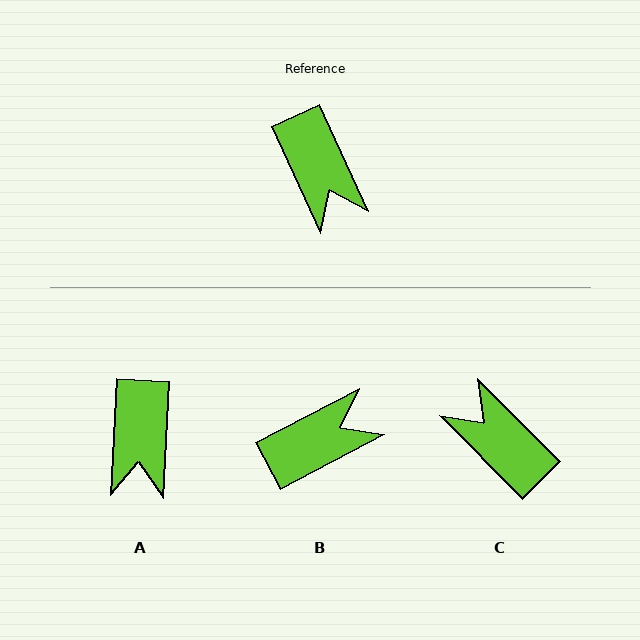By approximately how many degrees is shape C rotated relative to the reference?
Approximately 159 degrees clockwise.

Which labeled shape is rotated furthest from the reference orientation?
C, about 159 degrees away.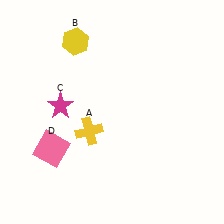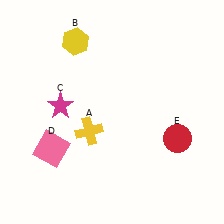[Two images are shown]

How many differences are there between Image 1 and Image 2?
There is 1 difference between the two images.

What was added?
A red circle (E) was added in Image 2.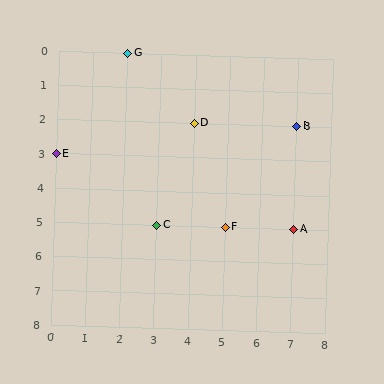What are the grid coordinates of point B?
Point B is at grid coordinates (7, 2).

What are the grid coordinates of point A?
Point A is at grid coordinates (7, 5).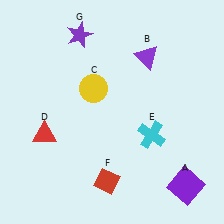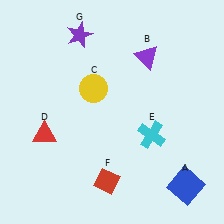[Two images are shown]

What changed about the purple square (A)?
In Image 1, A is purple. In Image 2, it changed to blue.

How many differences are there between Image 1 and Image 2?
There is 1 difference between the two images.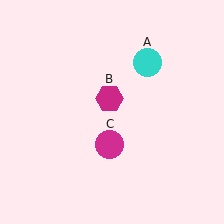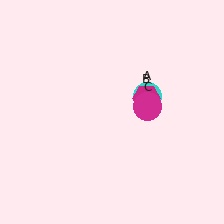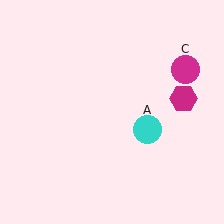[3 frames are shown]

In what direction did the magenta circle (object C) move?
The magenta circle (object C) moved up and to the right.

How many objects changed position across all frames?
3 objects changed position: cyan circle (object A), magenta hexagon (object B), magenta circle (object C).